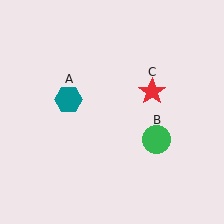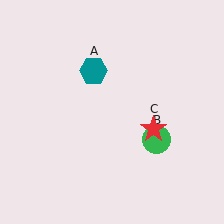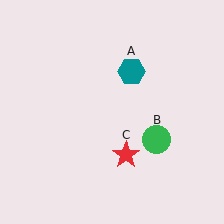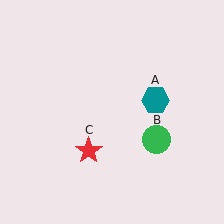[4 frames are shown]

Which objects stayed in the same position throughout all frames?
Green circle (object B) remained stationary.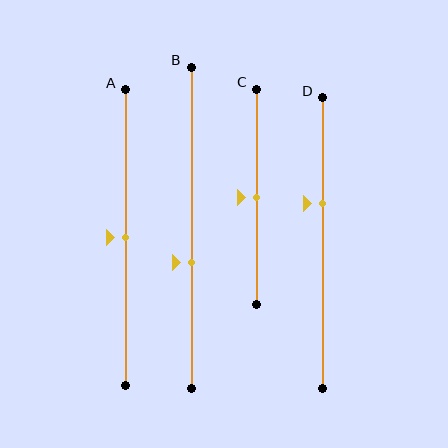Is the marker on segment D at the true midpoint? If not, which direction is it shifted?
No, the marker on segment D is shifted upward by about 14% of the segment length.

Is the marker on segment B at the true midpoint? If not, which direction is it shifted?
No, the marker on segment B is shifted downward by about 11% of the segment length.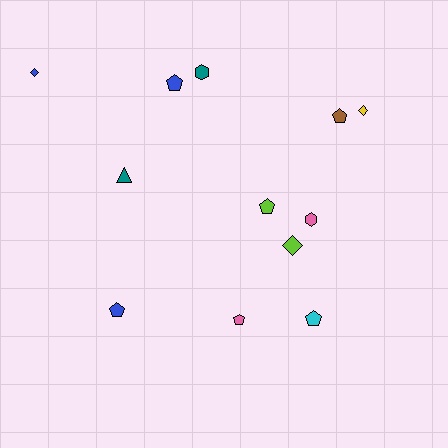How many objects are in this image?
There are 12 objects.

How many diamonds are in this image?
There are 3 diamonds.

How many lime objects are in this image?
There are 2 lime objects.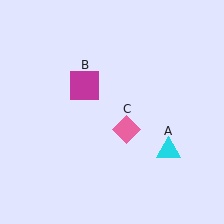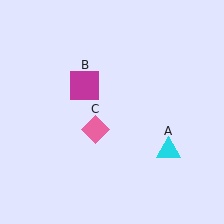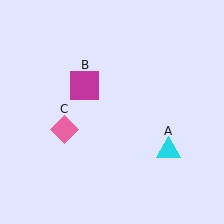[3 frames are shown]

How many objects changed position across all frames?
1 object changed position: pink diamond (object C).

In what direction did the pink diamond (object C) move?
The pink diamond (object C) moved left.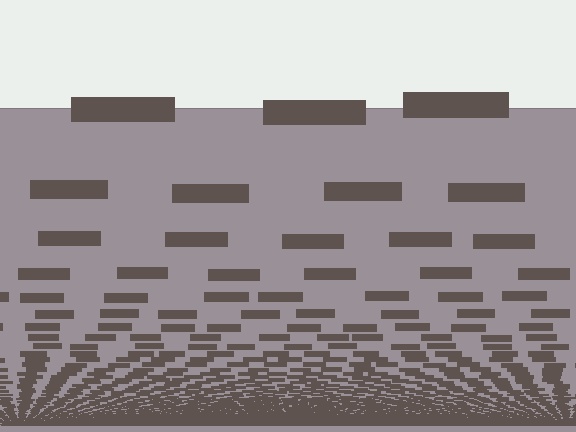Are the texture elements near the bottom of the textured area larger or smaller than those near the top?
Smaller. The gradient is inverted — elements near the bottom are smaller and denser.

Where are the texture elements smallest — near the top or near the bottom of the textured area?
Near the bottom.